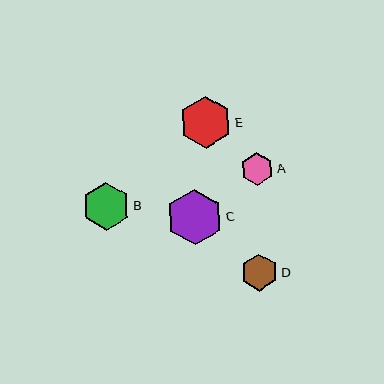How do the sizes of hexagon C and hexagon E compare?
Hexagon C and hexagon E are approximately the same size.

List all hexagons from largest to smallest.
From largest to smallest: C, E, B, D, A.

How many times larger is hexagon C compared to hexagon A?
Hexagon C is approximately 1.7 times the size of hexagon A.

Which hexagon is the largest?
Hexagon C is the largest with a size of approximately 56 pixels.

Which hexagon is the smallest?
Hexagon A is the smallest with a size of approximately 33 pixels.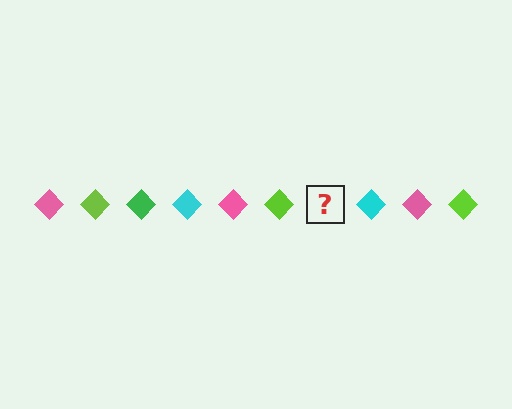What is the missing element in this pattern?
The missing element is a green diamond.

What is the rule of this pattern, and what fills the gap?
The rule is that the pattern cycles through pink, lime, green, cyan diamonds. The gap should be filled with a green diamond.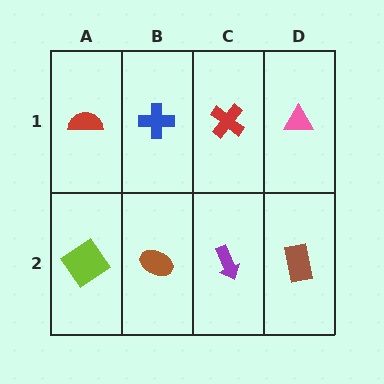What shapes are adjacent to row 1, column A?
A lime diamond (row 2, column A), a blue cross (row 1, column B).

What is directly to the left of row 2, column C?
A brown ellipse.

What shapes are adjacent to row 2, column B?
A blue cross (row 1, column B), a lime diamond (row 2, column A), a purple arrow (row 2, column C).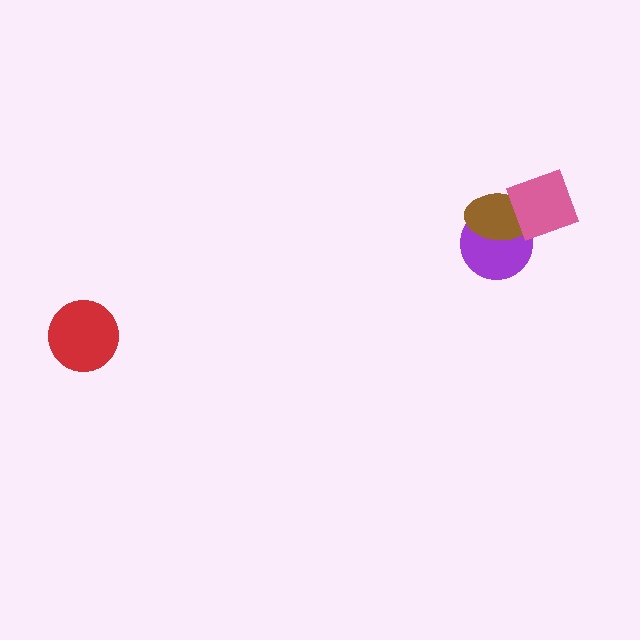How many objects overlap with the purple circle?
2 objects overlap with the purple circle.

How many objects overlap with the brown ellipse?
2 objects overlap with the brown ellipse.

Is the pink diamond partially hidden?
No, no other shape covers it.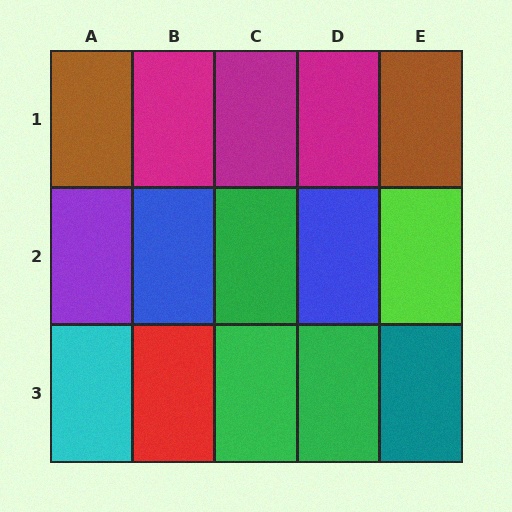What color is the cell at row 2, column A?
Purple.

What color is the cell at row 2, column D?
Blue.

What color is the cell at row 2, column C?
Green.